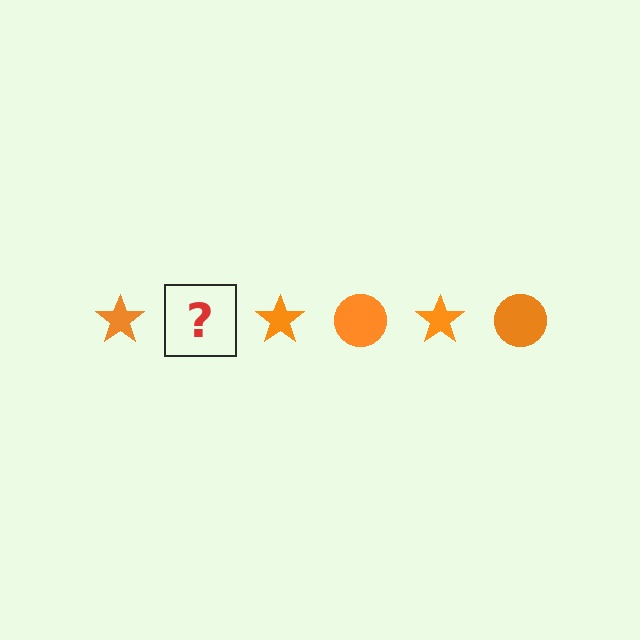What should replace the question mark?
The question mark should be replaced with an orange circle.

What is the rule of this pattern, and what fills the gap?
The rule is that the pattern cycles through star, circle shapes in orange. The gap should be filled with an orange circle.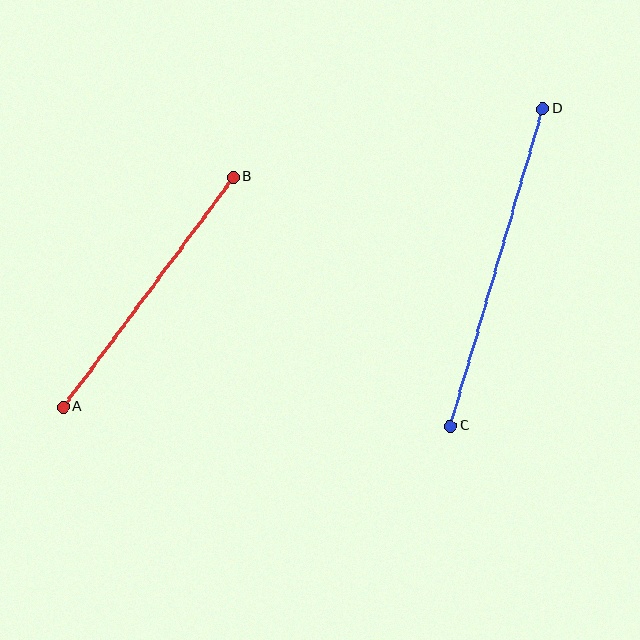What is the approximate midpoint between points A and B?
The midpoint is at approximately (148, 292) pixels.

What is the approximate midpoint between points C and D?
The midpoint is at approximately (497, 267) pixels.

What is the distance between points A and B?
The distance is approximately 286 pixels.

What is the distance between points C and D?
The distance is approximately 331 pixels.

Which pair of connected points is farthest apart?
Points C and D are farthest apart.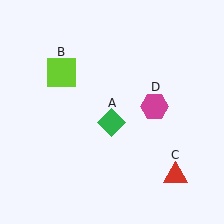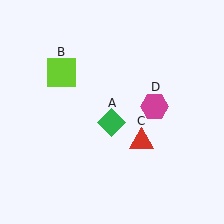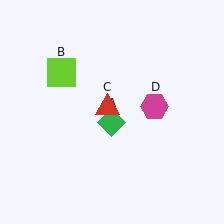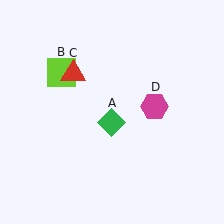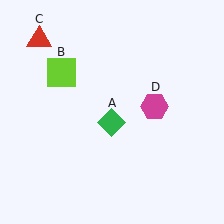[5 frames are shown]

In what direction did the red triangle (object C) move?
The red triangle (object C) moved up and to the left.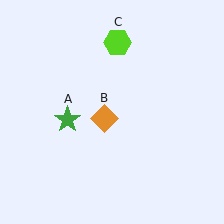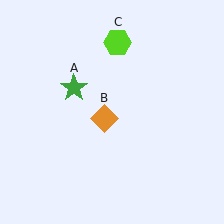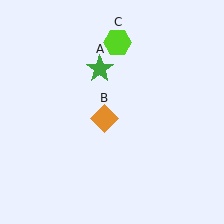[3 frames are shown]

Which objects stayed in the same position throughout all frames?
Orange diamond (object B) and lime hexagon (object C) remained stationary.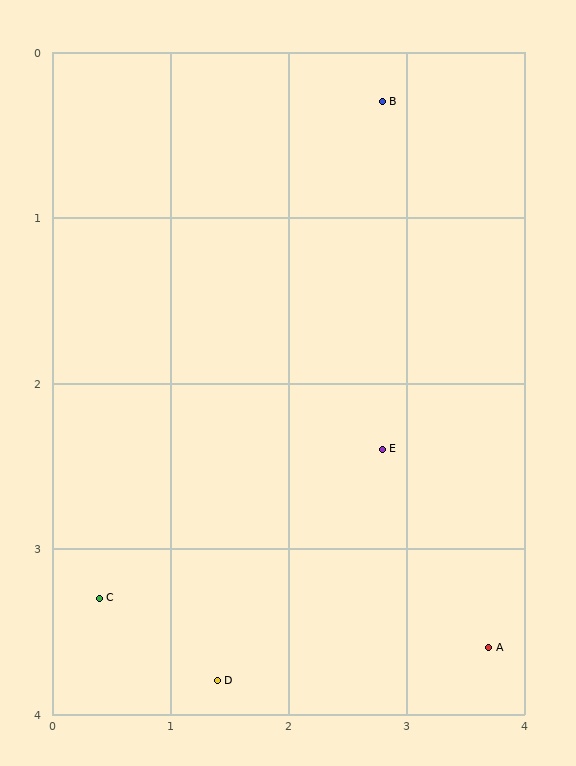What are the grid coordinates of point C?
Point C is at approximately (0.4, 3.3).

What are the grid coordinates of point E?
Point E is at approximately (2.8, 2.4).